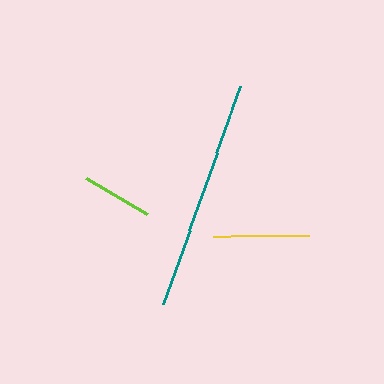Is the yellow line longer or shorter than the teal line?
The teal line is longer than the yellow line.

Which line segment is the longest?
The teal line is the longest at approximately 231 pixels.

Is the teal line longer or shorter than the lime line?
The teal line is longer than the lime line.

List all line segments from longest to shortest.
From longest to shortest: teal, yellow, lime.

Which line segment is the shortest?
The lime line is the shortest at approximately 71 pixels.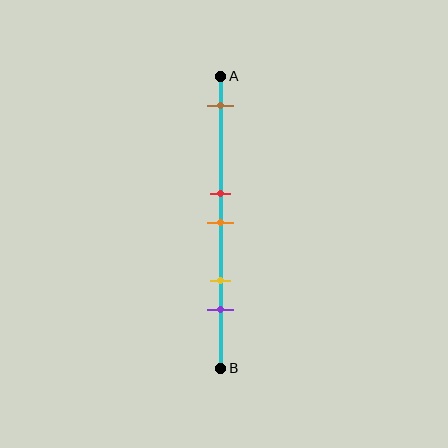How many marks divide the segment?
There are 5 marks dividing the segment.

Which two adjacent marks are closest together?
The red and orange marks are the closest adjacent pair.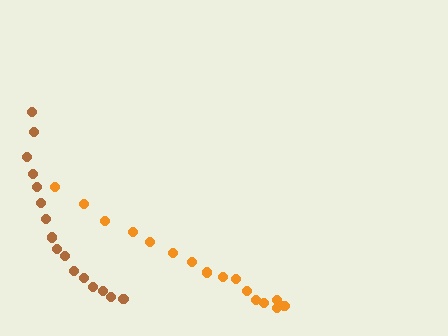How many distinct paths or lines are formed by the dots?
There are 2 distinct paths.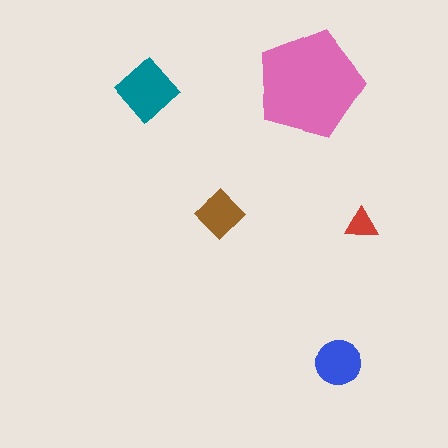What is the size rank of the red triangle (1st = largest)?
5th.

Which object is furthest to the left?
The teal diamond is leftmost.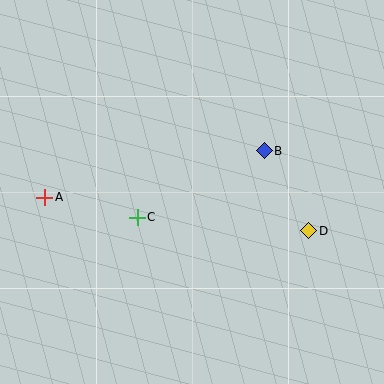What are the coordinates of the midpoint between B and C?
The midpoint between B and C is at (201, 184).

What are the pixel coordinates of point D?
Point D is at (309, 231).